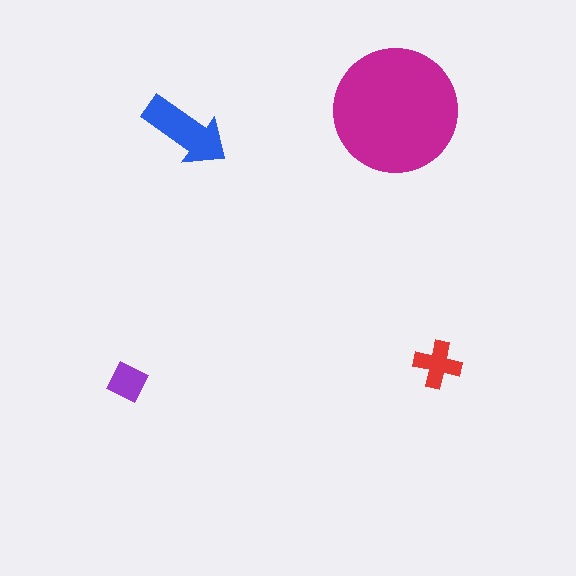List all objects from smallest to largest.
The purple square, the red cross, the blue arrow, the magenta circle.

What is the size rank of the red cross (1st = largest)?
3rd.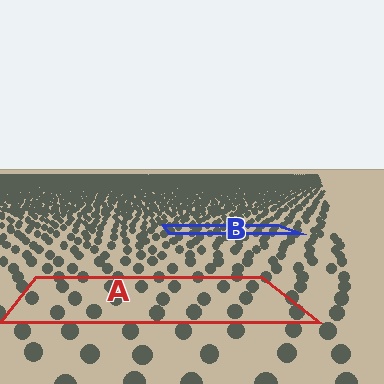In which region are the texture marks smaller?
The texture marks are smaller in region B, because it is farther away.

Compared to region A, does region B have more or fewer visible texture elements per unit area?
Region B has more texture elements per unit area — they are packed more densely because it is farther away.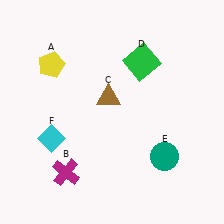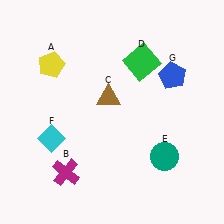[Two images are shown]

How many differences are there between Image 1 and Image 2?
There is 1 difference between the two images.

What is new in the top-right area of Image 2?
A blue pentagon (G) was added in the top-right area of Image 2.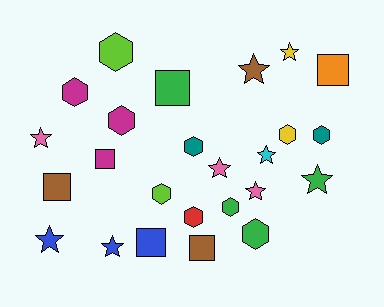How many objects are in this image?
There are 25 objects.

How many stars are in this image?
There are 9 stars.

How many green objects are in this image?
There are 4 green objects.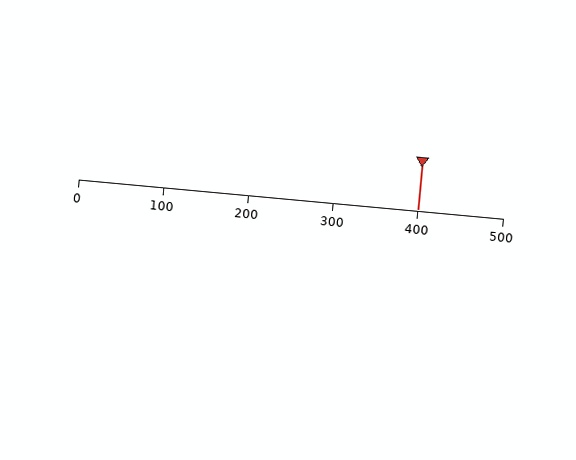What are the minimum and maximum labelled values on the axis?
The axis runs from 0 to 500.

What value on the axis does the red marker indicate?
The marker indicates approximately 400.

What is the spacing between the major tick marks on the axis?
The major ticks are spaced 100 apart.